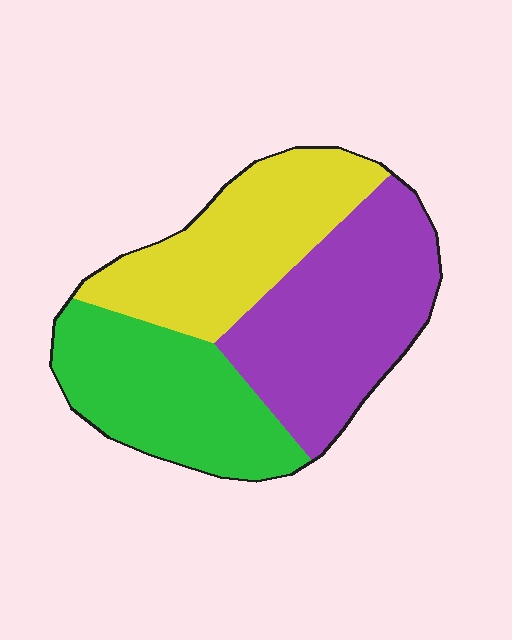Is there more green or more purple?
Purple.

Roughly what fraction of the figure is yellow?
Yellow covers about 30% of the figure.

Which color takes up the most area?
Purple, at roughly 40%.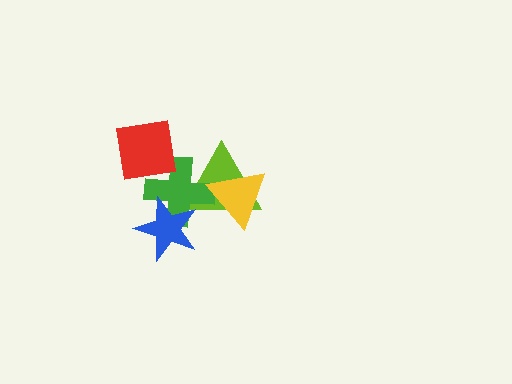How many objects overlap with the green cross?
4 objects overlap with the green cross.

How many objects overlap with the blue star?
2 objects overlap with the blue star.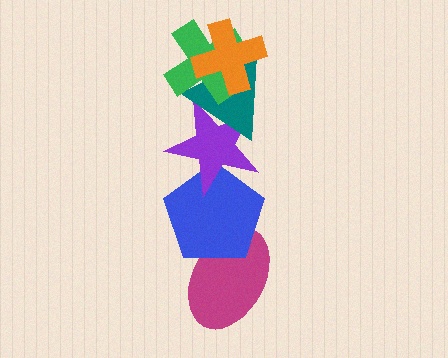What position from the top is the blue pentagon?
The blue pentagon is 5th from the top.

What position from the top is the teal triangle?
The teal triangle is 3rd from the top.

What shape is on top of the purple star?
The teal triangle is on top of the purple star.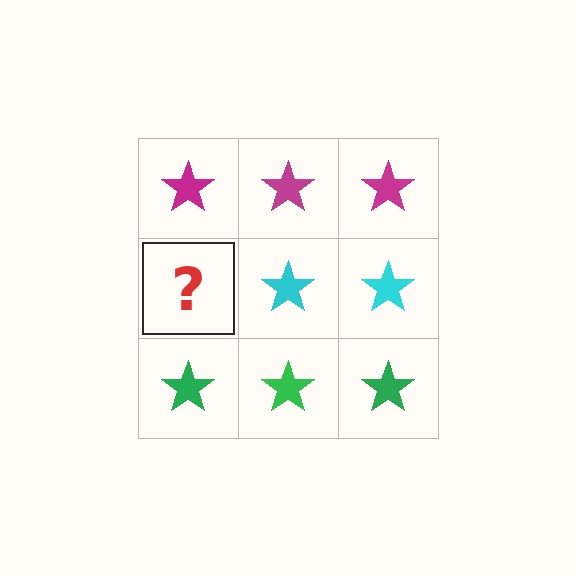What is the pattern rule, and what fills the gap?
The rule is that each row has a consistent color. The gap should be filled with a cyan star.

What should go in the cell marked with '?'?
The missing cell should contain a cyan star.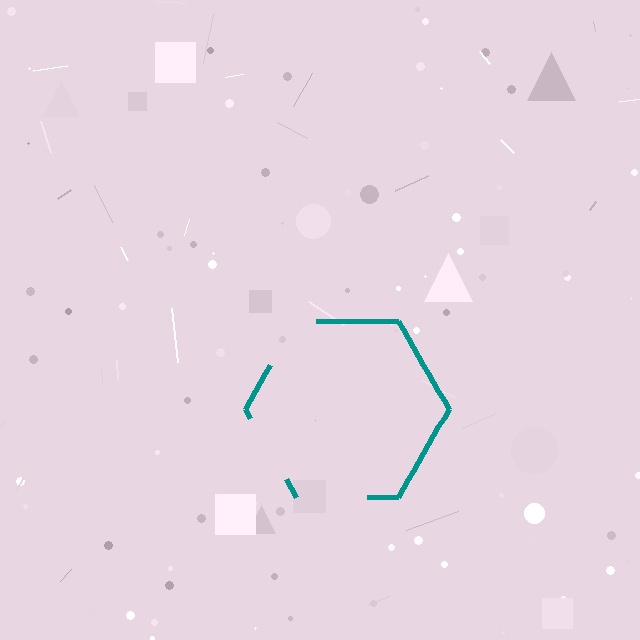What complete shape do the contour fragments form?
The contour fragments form a hexagon.